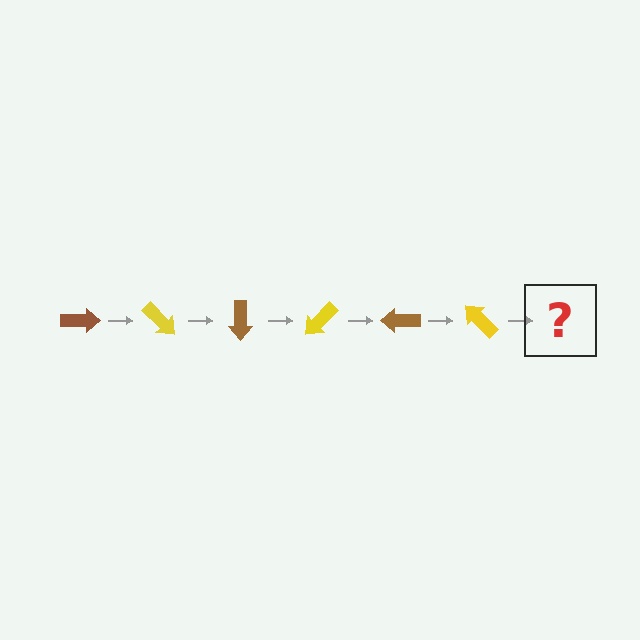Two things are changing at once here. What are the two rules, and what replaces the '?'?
The two rules are that it rotates 45 degrees each step and the color cycles through brown and yellow. The '?' should be a brown arrow, rotated 270 degrees from the start.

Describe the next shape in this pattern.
It should be a brown arrow, rotated 270 degrees from the start.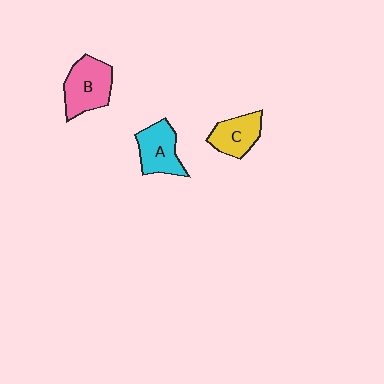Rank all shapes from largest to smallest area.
From largest to smallest: B (pink), A (cyan), C (yellow).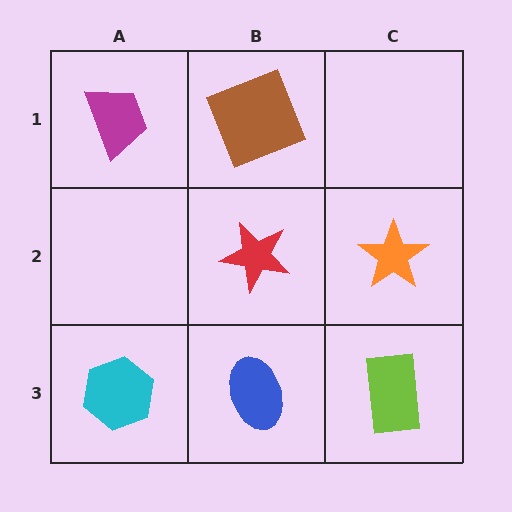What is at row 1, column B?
A brown square.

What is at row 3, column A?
A cyan hexagon.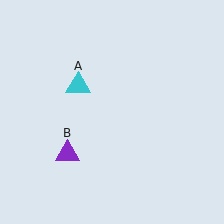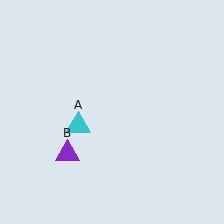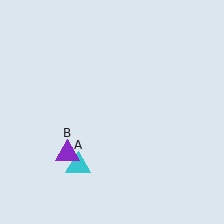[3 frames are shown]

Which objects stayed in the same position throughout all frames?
Purple triangle (object B) remained stationary.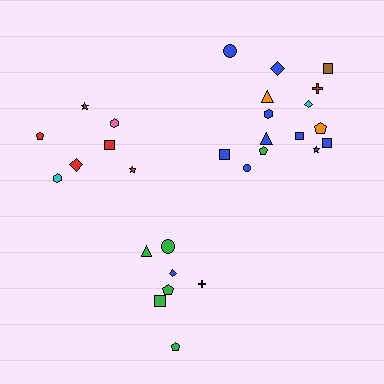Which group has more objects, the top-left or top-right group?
The top-right group.